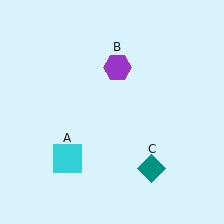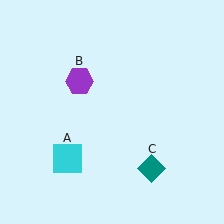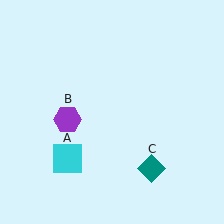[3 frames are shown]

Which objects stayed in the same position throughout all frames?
Cyan square (object A) and teal diamond (object C) remained stationary.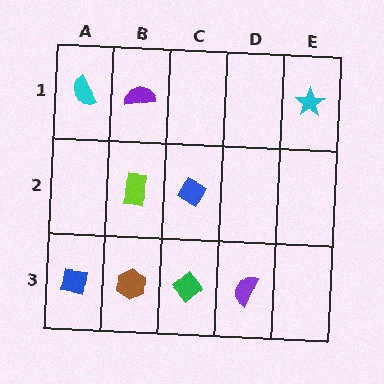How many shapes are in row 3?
4 shapes.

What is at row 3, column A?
A blue square.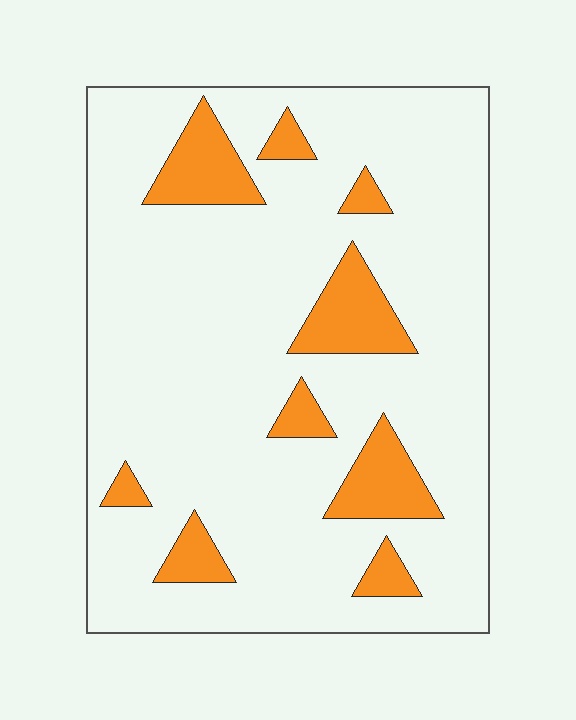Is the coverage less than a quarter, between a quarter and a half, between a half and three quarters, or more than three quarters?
Less than a quarter.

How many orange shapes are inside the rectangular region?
9.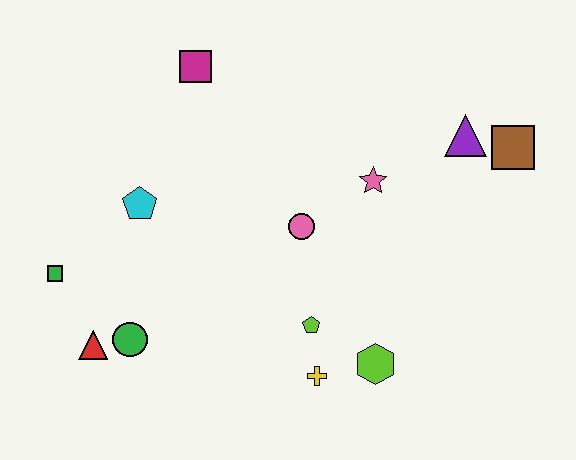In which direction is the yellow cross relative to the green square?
The yellow cross is to the right of the green square.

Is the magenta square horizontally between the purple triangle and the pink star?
No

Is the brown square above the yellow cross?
Yes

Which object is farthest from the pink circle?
The green square is farthest from the pink circle.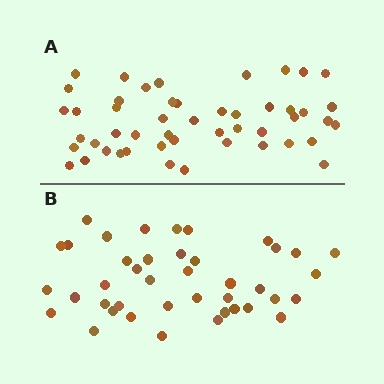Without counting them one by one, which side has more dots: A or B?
Region A (the top region) has more dots.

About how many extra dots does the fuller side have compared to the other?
Region A has roughly 8 or so more dots than region B.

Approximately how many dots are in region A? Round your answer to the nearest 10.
About 50 dots. (The exact count is 49, which rounds to 50.)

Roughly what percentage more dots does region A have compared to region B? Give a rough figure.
About 20% more.